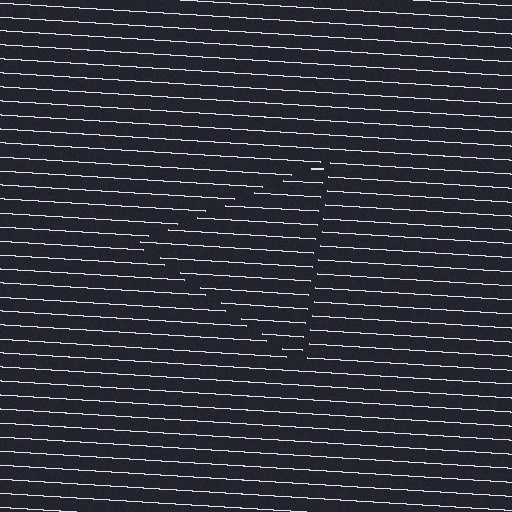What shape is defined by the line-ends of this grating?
An illusory triangle. The interior of the shape contains the same grating, shifted by half a period — the contour is defined by the phase discontinuity where line-ends from the inner and outer gratings abut.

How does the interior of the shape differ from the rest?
The interior of the shape contains the same grating, shifted by half a period — the contour is defined by the phase discontinuity where line-ends from the inner and outer gratings abut.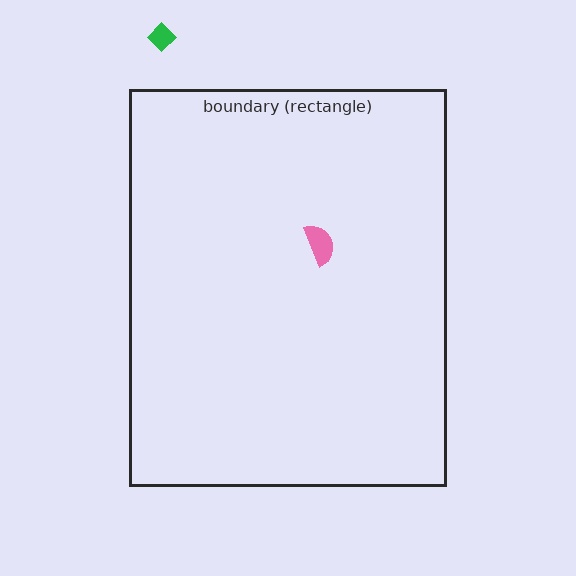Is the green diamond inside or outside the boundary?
Outside.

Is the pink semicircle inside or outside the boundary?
Inside.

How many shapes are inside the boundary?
1 inside, 1 outside.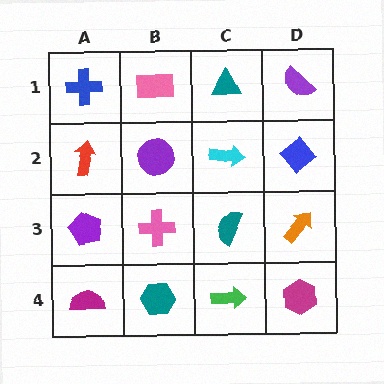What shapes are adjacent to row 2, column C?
A teal triangle (row 1, column C), a teal semicircle (row 3, column C), a purple circle (row 2, column B), a blue diamond (row 2, column D).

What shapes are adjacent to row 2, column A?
A blue cross (row 1, column A), a purple pentagon (row 3, column A), a purple circle (row 2, column B).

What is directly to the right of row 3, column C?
An orange arrow.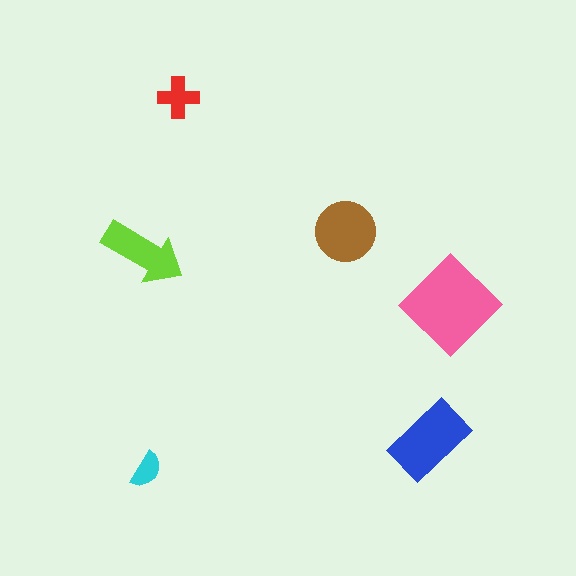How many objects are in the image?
There are 6 objects in the image.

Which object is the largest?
The pink diamond.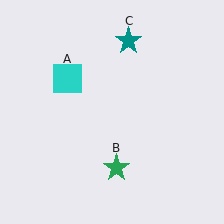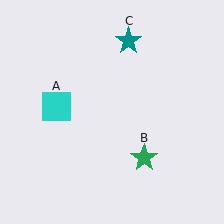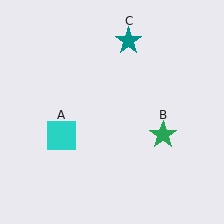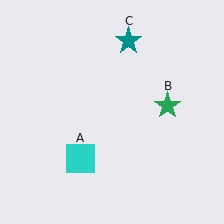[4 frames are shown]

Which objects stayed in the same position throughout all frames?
Teal star (object C) remained stationary.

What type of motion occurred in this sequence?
The cyan square (object A), green star (object B) rotated counterclockwise around the center of the scene.